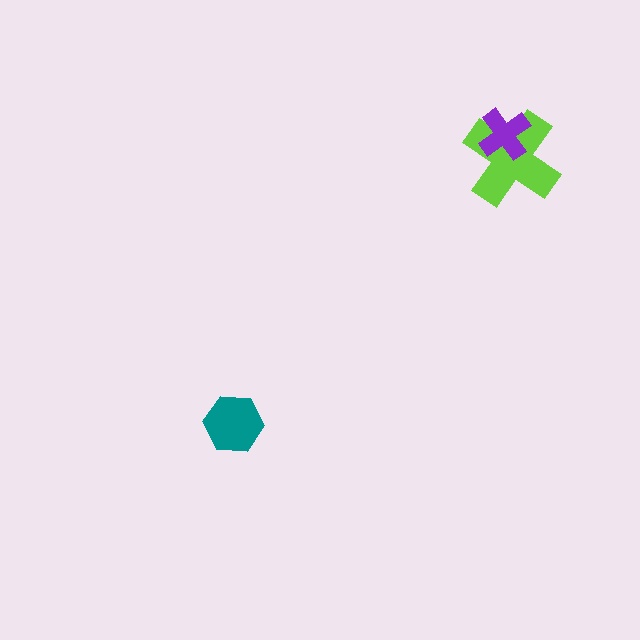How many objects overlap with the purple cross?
1 object overlaps with the purple cross.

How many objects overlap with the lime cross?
1 object overlaps with the lime cross.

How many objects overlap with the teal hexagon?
0 objects overlap with the teal hexagon.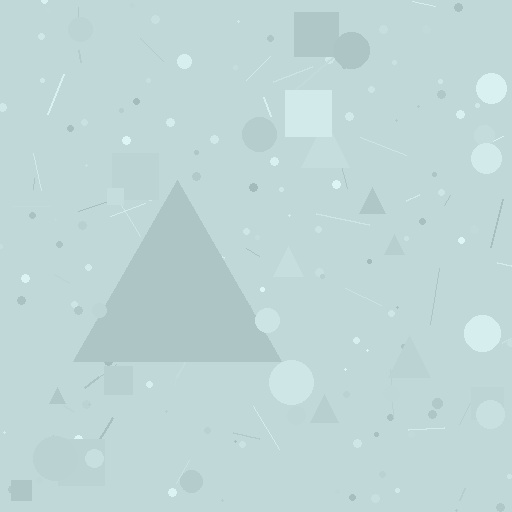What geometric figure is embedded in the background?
A triangle is embedded in the background.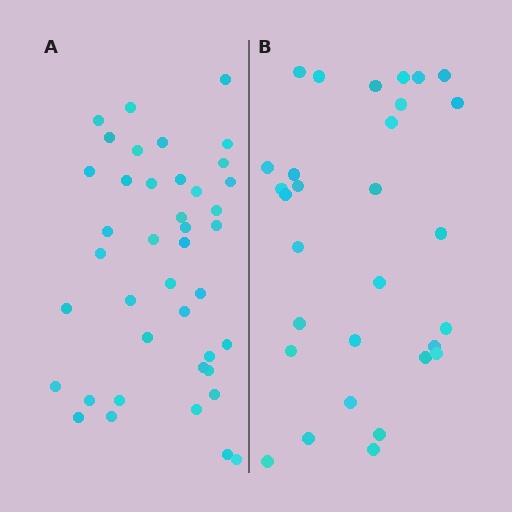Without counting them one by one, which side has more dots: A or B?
Region A (the left region) has more dots.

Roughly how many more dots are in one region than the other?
Region A has roughly 12 or so more dots than region B.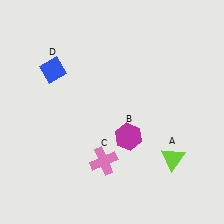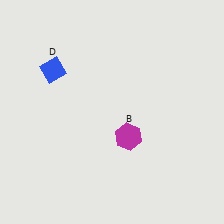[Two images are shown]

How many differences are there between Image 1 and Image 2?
There are 2 differences between the two images.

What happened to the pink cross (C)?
The pink cross (C) was removed in Image 2. It was in the bottom-left area of Image 1.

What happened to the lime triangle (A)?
The lime triangle (A) was removed in Image 2. It was in the bottom-right area of Image 1.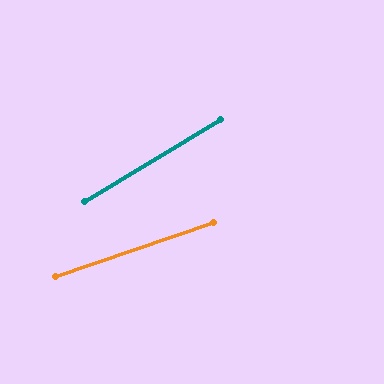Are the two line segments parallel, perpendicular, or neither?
Neither parallel nor perpendicular — they differ by about 13°.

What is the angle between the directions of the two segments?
Approximately 13 degrees.